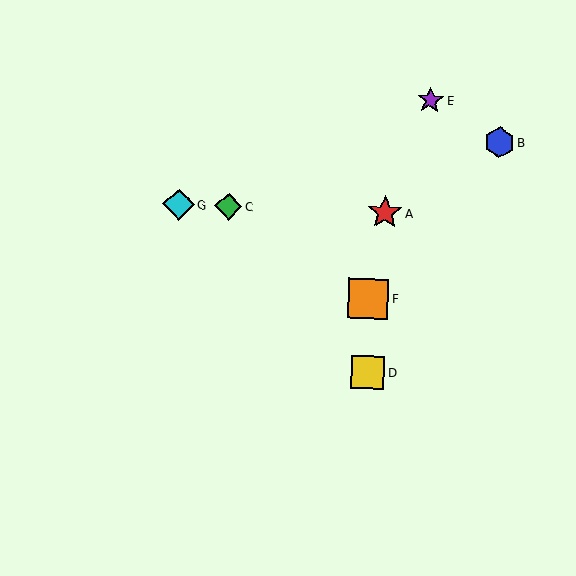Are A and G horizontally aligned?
Yes, both are at y≈213.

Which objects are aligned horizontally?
Objects A, C, G are aligned horizontally.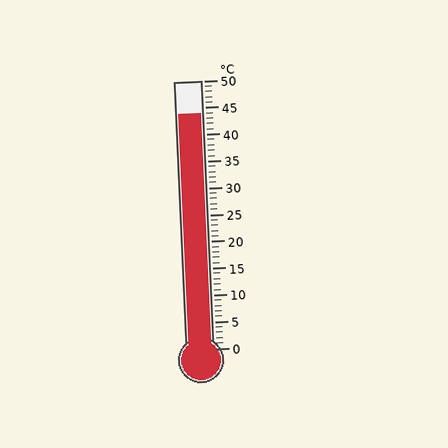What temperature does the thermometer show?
The thermometer shows approximately 44°C.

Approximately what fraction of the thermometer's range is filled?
The thermometer is filled to approximately 90% of its range.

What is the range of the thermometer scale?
The thermometer scale ranges from 0°C to 50°C.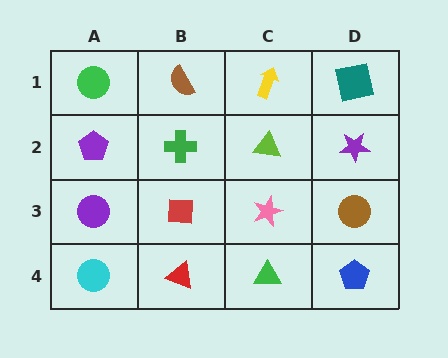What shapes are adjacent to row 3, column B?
A green cross (row 2, column B), a red triangle (row 4, column B), a purple circle (row 3, column A), a pink star (row 3, column C).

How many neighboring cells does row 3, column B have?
4.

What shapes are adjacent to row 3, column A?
A purple pentagon (row 2, column A), a cyan circle (row 4, column A), a red square (row 3, column B).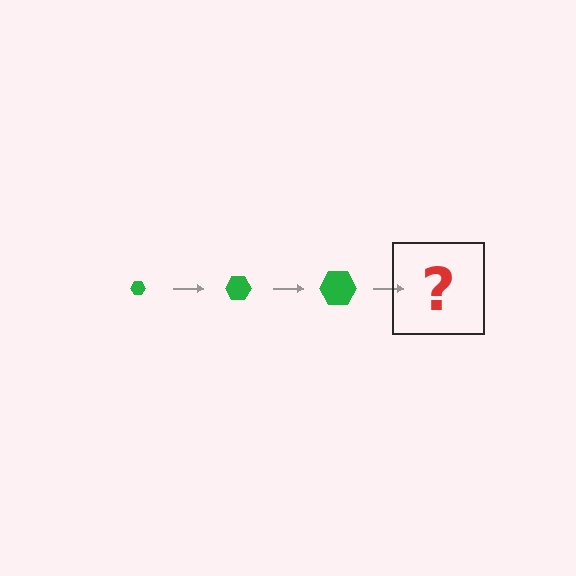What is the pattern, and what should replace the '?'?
The pattern is that the hexagon gets progressively larger each step. The '?' should be a green hexagon, larger than the previous one.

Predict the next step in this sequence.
The next step is a green hexagon, larger than the previous one.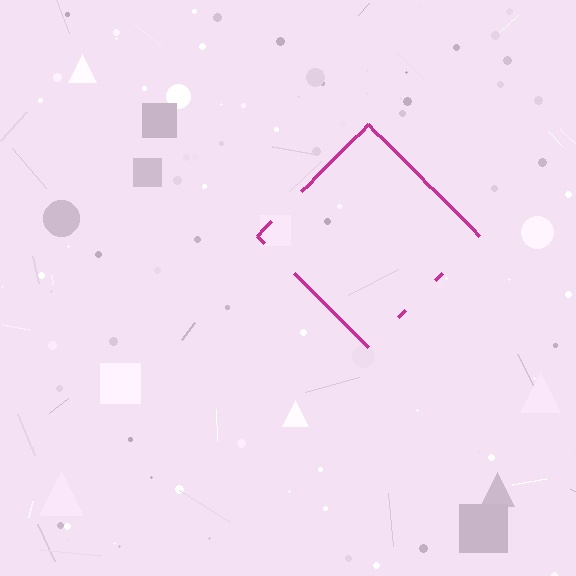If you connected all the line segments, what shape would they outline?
They would outline a diamond.